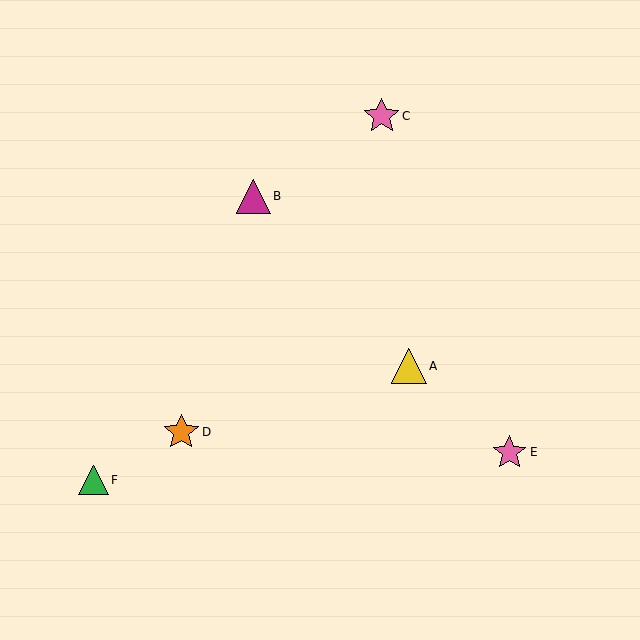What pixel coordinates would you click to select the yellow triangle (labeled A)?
Click at (409, 366) to select the yellow triangle A.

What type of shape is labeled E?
Shape E is a pink star.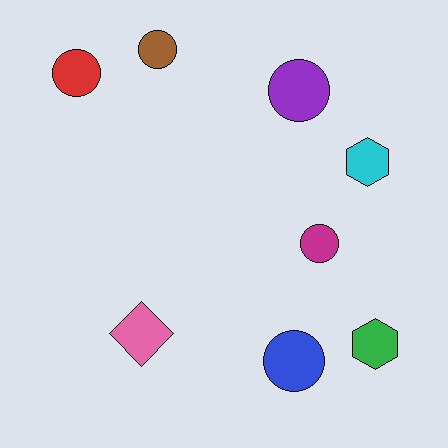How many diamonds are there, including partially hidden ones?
There is 1 diamond.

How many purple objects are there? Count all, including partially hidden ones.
There is 1 purple object.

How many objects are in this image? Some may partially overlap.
There are 8 objects.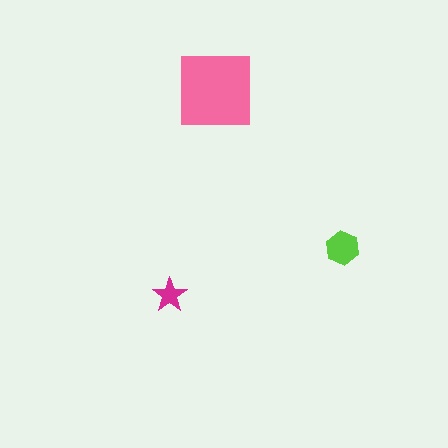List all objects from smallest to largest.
The magenta star, the lime hexagon, the pink square.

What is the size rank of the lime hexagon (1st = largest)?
2nd.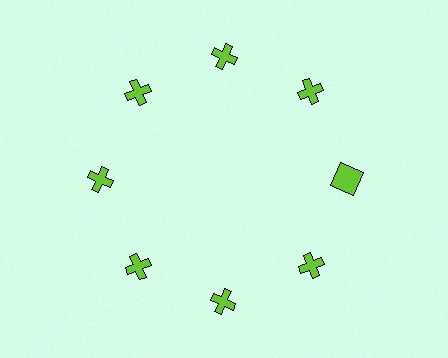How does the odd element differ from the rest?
It has a different shape: square instead of cross.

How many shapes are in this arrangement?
There are 8 shapes arranged in a ring pattern.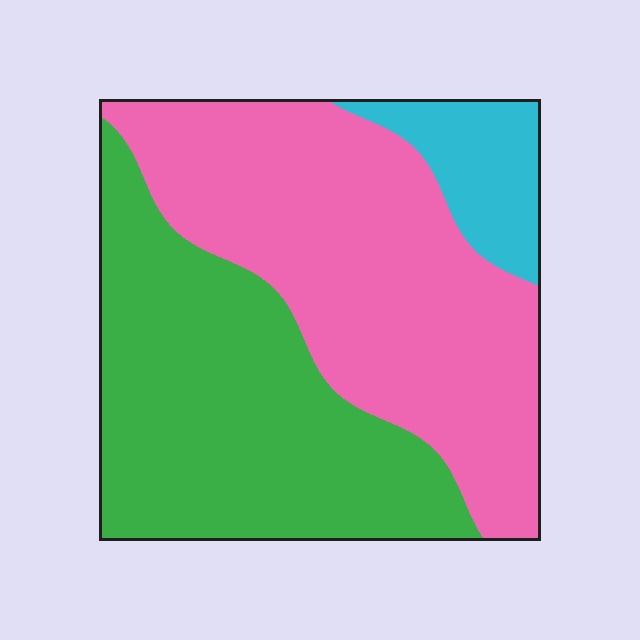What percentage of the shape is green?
Green covers 42% of the shape.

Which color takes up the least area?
Cyan, at roughly 10%.